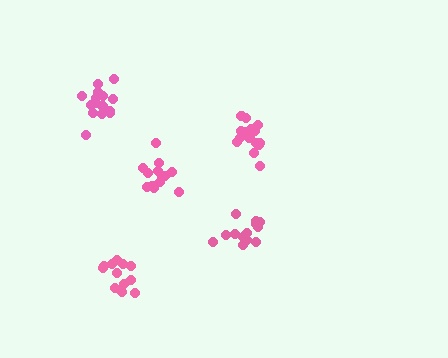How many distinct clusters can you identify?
There are 5 distinct clusters.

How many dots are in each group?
Group 1: 12 dots, Group 2: 13 dots, Group 3: 16 dots, Group 4: 16 dots, Group 5: 13 dots (70 total).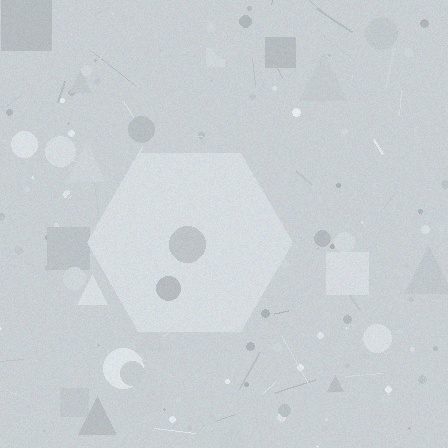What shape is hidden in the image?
A hexagon is hidden in the image.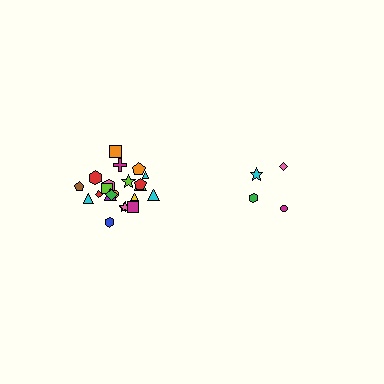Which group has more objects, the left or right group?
The left group.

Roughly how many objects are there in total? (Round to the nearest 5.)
Roughly 25 objects in total.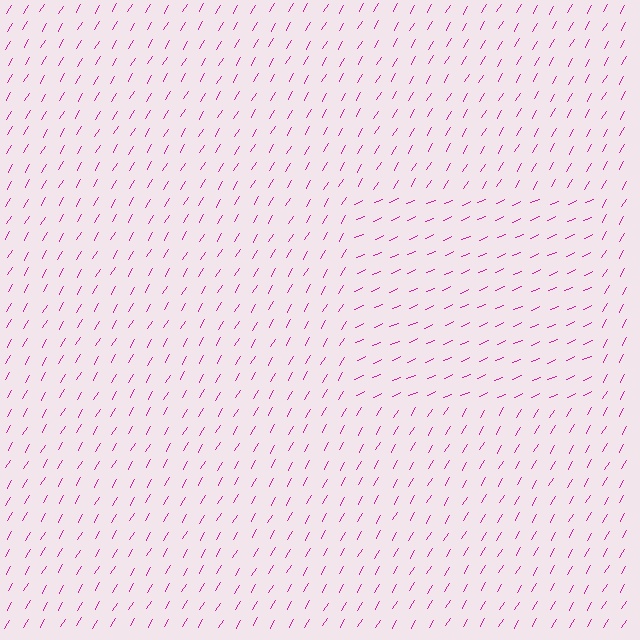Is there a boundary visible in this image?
Yes, there is a texture boundary formed by a change in line orientation.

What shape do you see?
I see a rectangle.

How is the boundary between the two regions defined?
The boundary is defined purely by a change in line orientation (approximately 36 degrees difference). All lines are the same color and thickness.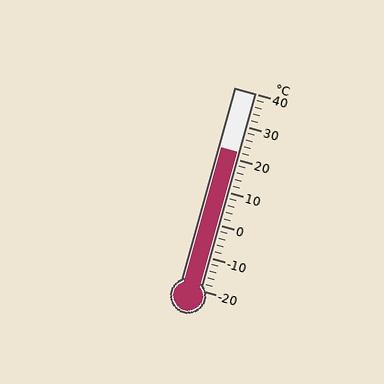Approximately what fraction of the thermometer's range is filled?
The thermometer is filled to approximately 70% of its range.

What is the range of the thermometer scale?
The thermometer scale ranges from -20°C to 40°C.